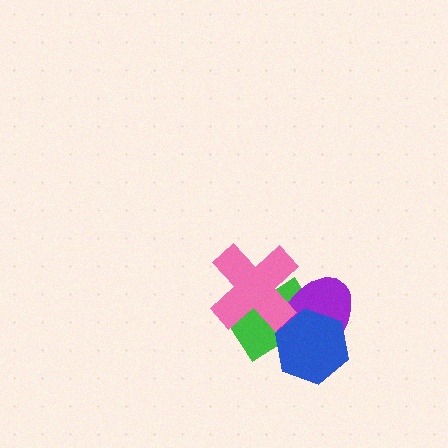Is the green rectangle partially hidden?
Yes, it is partially covered by another shape.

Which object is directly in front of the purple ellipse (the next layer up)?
The blue hexagon is directly in front of the purple ellipse.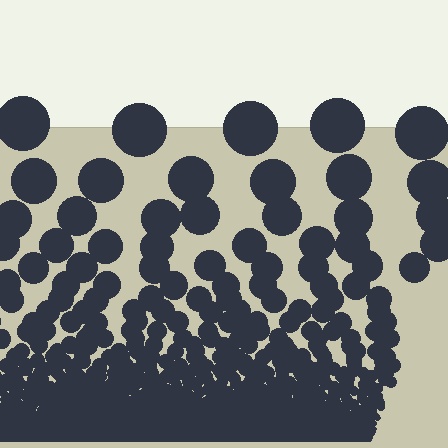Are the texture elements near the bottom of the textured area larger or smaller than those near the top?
Smaller. The gradient is inverted — elements near the bottom are smaller and denser.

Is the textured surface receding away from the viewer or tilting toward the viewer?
The surface appears to tilt toward the viewer. Texture elements get larger and sparser toward the top.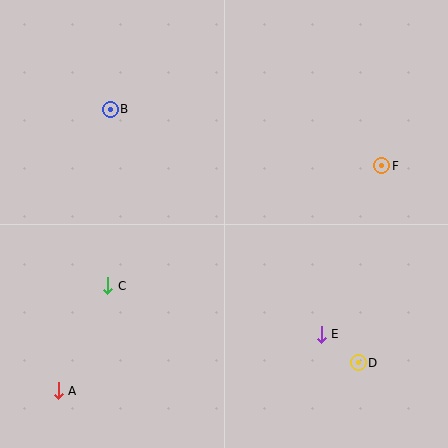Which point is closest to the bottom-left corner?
Point A is closest to the bottom-left corner.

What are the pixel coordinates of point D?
Point D is at (358, 363).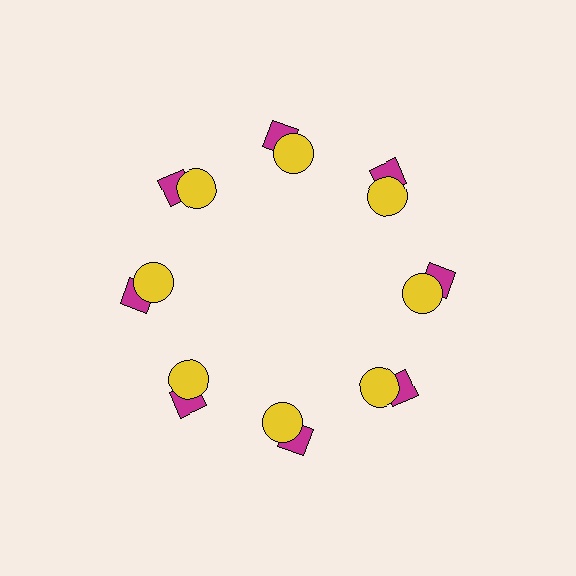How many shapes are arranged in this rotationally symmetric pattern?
There are 16 shapes, arranged in 8 groups of 2.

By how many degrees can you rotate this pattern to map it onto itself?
The pattern maps onto itself every 45 degrees of rotation.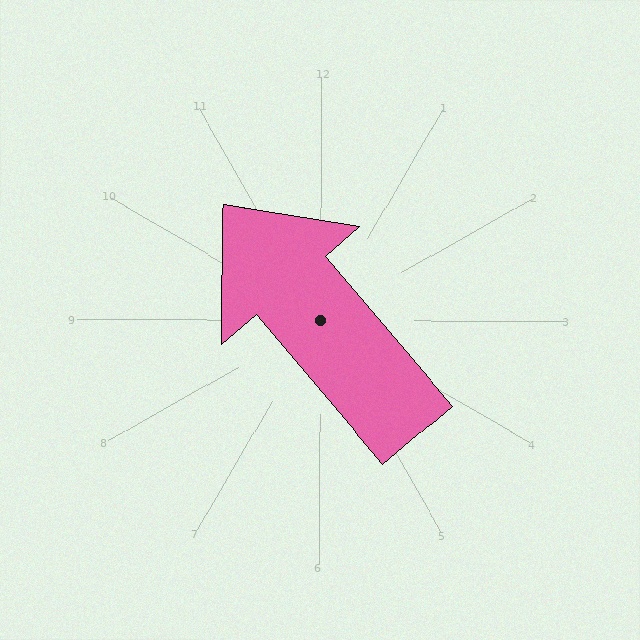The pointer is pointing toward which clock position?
Roughly 11 o'clock.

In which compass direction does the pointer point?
Northwest.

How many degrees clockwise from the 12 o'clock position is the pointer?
Approximately 320 degrees.